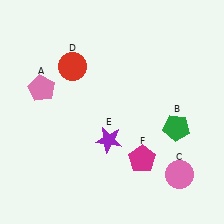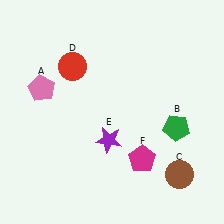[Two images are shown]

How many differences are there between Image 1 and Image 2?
There is 1 difference between the two images.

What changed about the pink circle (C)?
In Image 1, C is pink. In Image 2, it changed to brown.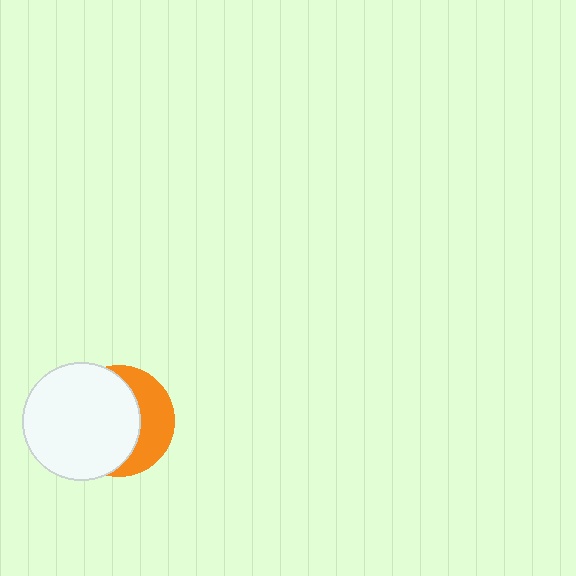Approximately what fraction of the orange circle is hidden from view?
Roughly 63% of the orange circle is hidden behind the white circle.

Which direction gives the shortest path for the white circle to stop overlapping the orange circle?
Moving left gives the shortest separation.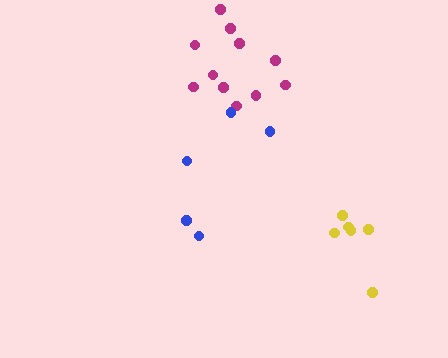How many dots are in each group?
Group 1: 11 dots, Group 2: 5 dots, Group 3: 6 dots (22 total).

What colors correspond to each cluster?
The clusters are colored: magenta, blue, yellow.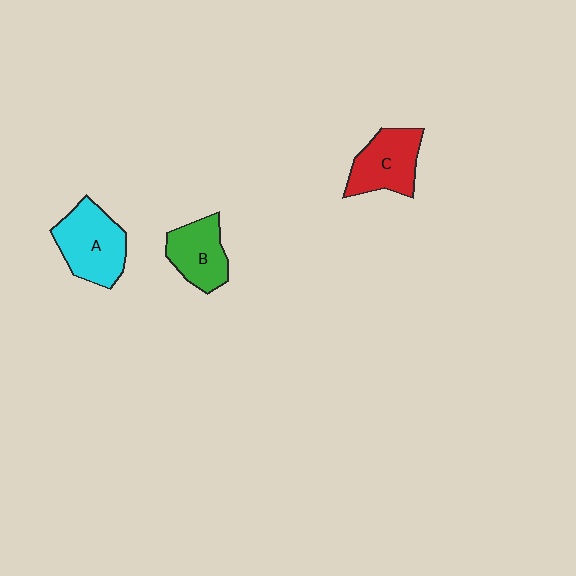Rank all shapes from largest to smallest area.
From largest to smallest: A (cyan), C (red), B (green).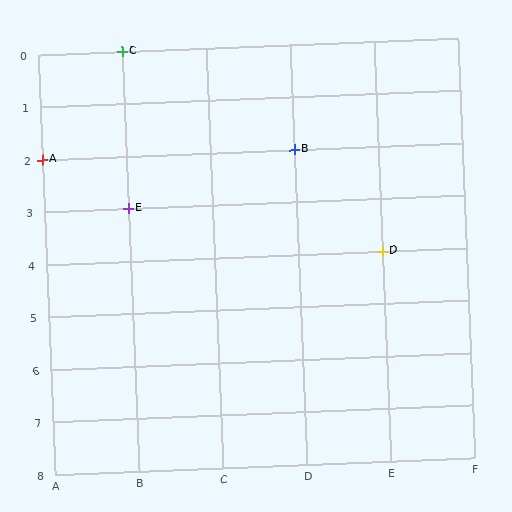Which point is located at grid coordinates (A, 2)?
Point A is at (A, 2).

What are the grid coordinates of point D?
Point D is at grid coordinates (E, 4).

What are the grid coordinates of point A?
Point A is at grid coordinates (A, 2).